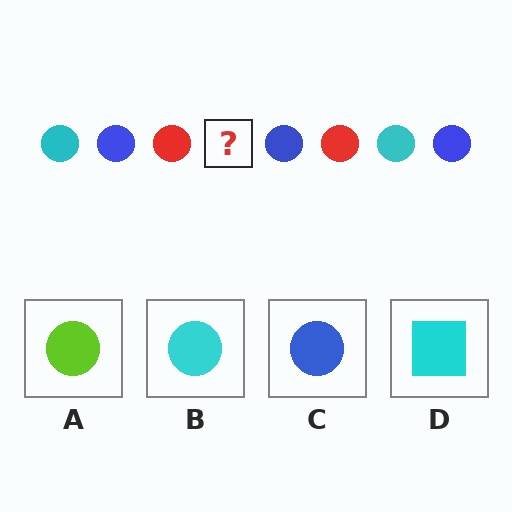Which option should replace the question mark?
Option B.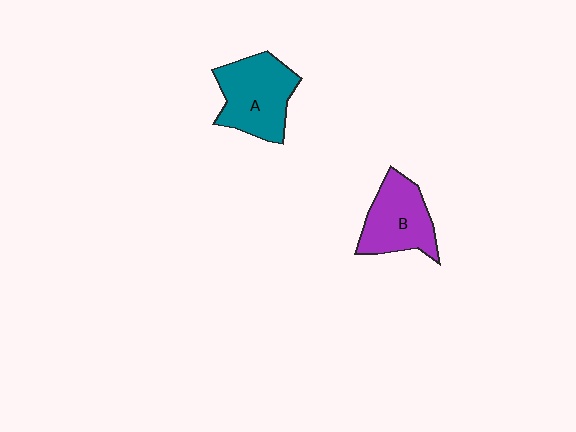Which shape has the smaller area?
Shape B (purple).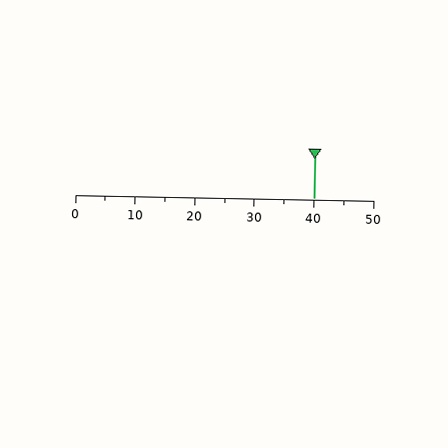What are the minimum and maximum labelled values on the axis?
The axis runs from 0 to 50.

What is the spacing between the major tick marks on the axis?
The major ticks are spaced 10 apart.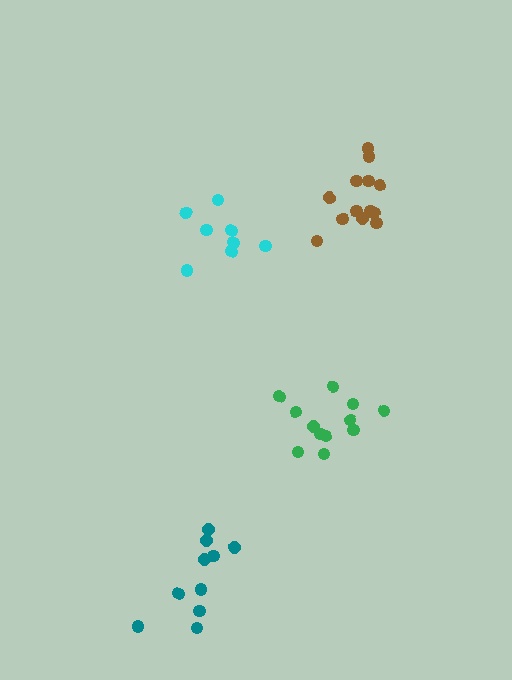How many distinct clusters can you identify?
There are 4 distinct clusters.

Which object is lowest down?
The teal cluster is bottommost.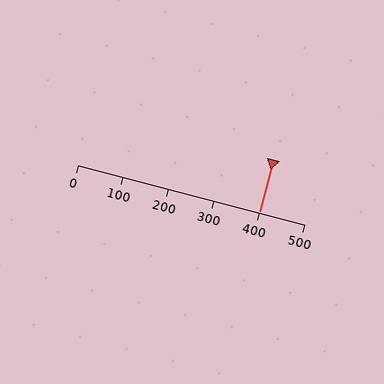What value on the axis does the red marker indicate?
The marker indicates approximately 400.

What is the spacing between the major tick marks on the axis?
The major ticks are spaced 100 apart.